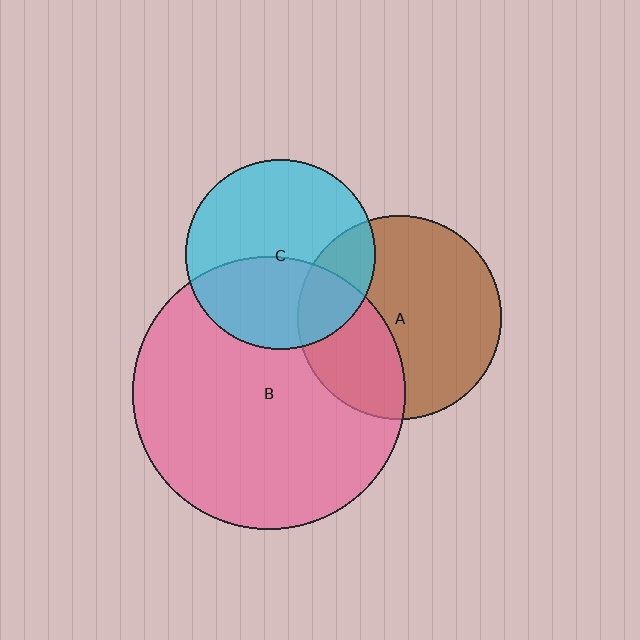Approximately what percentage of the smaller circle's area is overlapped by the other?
Approximately 20%.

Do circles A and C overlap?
Yes.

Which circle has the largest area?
Circle B (pink).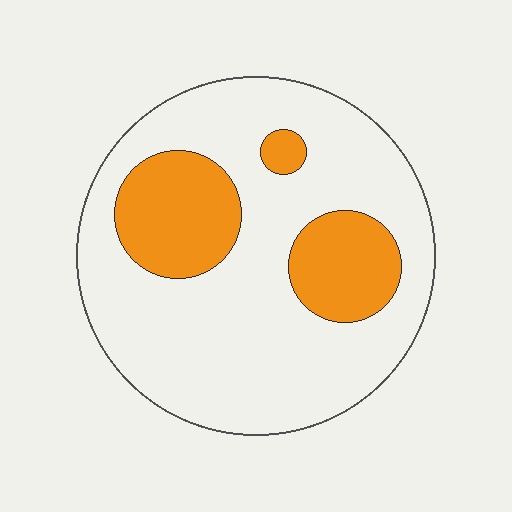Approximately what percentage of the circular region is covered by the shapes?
Approximately 25%.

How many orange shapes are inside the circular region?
3.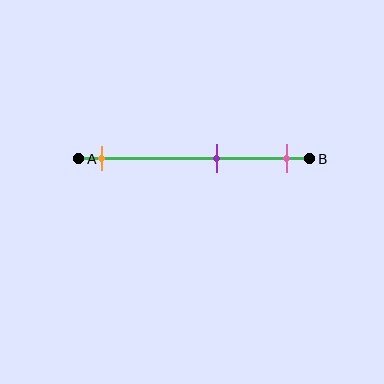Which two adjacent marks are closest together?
The purple and pink marks are the closest adjacent pair.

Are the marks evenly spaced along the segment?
No, the marks are not evenly spaced.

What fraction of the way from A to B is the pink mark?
The pink mark is approximately 90% (0.9) of the way from A to B.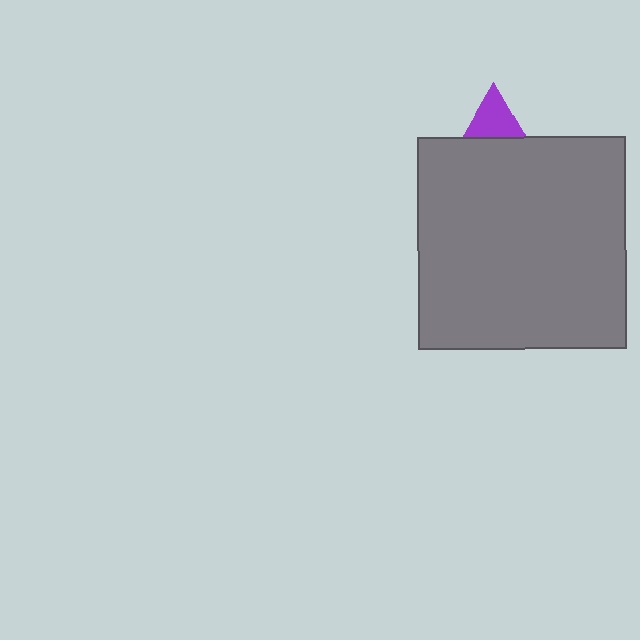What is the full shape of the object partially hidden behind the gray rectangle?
The partially hidden object is a purple triangle.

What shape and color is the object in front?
The object in front is a gray rectangle.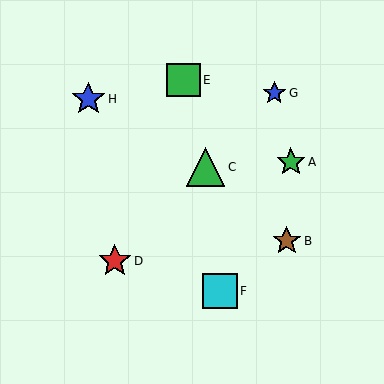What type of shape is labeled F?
Shape F is a cyan square.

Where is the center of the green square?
The center of the green square is at (183, 80).